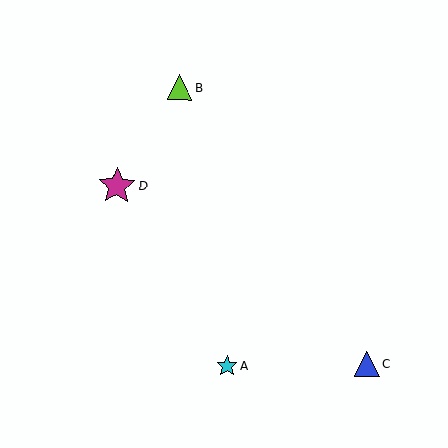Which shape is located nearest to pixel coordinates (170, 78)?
The lime triangle (labeled B) at (179, 87) is nearest to that location.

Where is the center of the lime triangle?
The center of the lime triangle is at (179, 87).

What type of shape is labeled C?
Shape C is a blue triangle.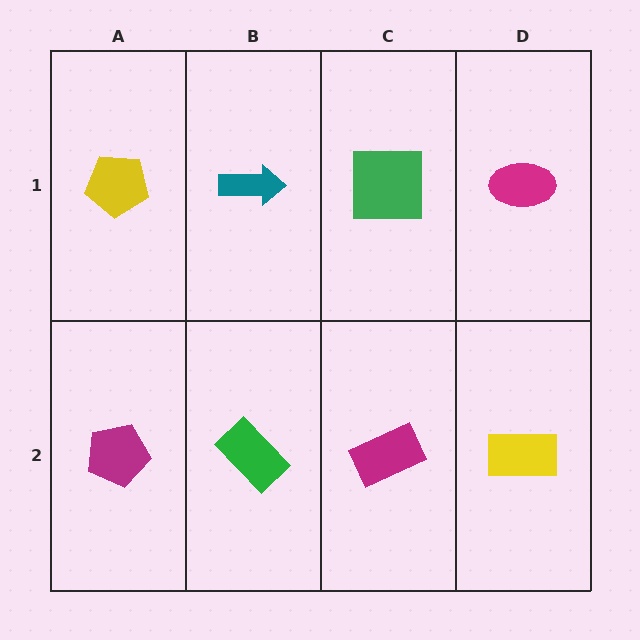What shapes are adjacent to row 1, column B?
A green rectangle (row 2, column B), a yellow pentagon (row 1, column A), a green square (row 1, column C).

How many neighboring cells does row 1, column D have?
2.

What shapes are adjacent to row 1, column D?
A yellow rectangle (row 2, column D), a green square (row 1, column C).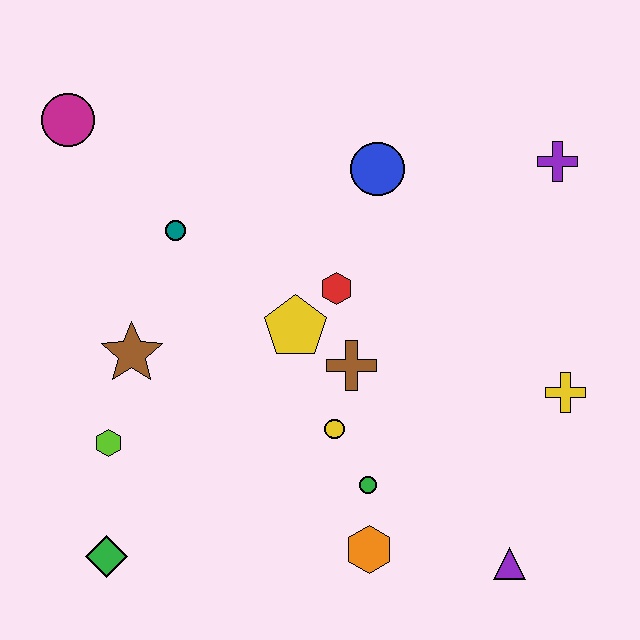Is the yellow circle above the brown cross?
No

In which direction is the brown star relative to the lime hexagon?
The brown star is above the lime hexagon.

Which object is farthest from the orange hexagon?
The magenta circle is farthest from the orange hexagon.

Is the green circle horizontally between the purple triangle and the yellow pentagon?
Yes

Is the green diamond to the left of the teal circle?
Yes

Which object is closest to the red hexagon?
The yellow pentagon is closest to the red hexagon.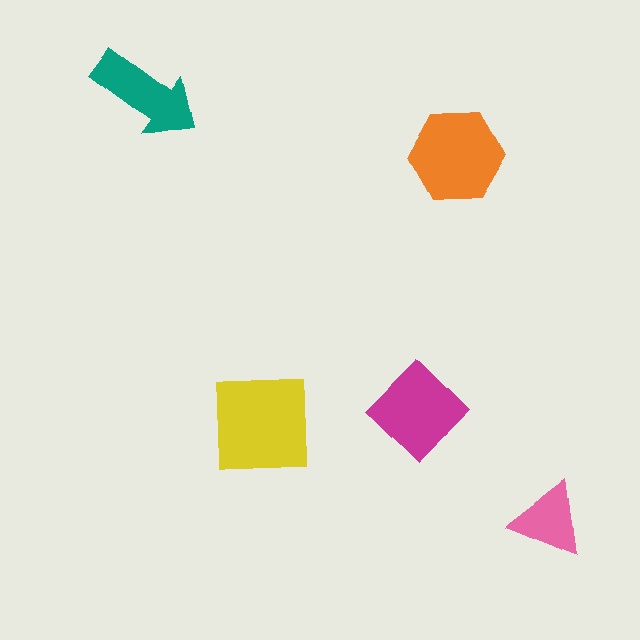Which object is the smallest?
The pink triangle.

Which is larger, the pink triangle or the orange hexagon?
The orange hexagon.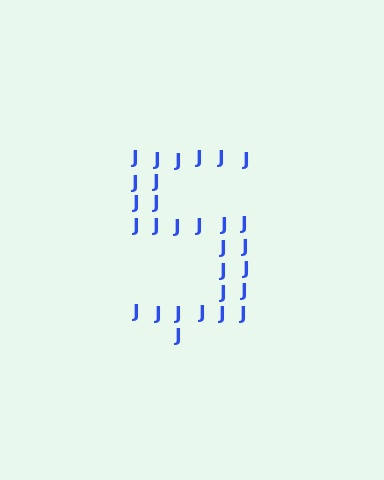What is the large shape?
The large shape is the digit 5.